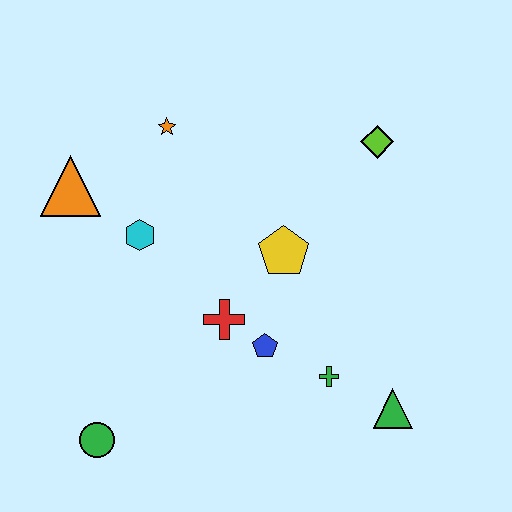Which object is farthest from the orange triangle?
The green triangle is farthest from the orange triangle.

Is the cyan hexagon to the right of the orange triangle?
Yes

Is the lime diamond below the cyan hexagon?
No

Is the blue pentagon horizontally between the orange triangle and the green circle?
No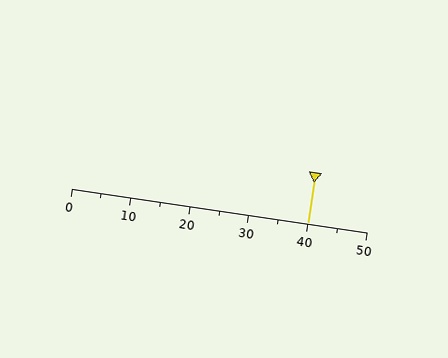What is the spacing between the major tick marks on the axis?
The major ticks are spaced 10 apart.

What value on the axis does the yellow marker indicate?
The marker indicates approximately 40.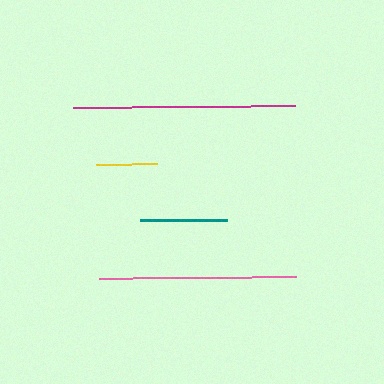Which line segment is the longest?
The magenta line is the longest at approximately 222 pixels.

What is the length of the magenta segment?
The magenta segment is approximately 222 pixels long.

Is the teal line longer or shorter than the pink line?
The pink line is longer than the teal line.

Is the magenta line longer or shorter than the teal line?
The magenta line is longer than the teal line.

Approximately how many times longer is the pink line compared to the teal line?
The pink line is approximately 2.3 times the length of the teal line.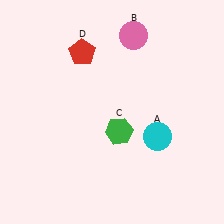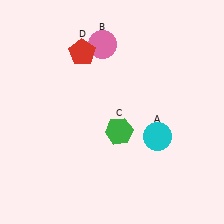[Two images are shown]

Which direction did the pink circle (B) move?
The pink circle (B) moved left.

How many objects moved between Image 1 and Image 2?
1 object moved between the two images.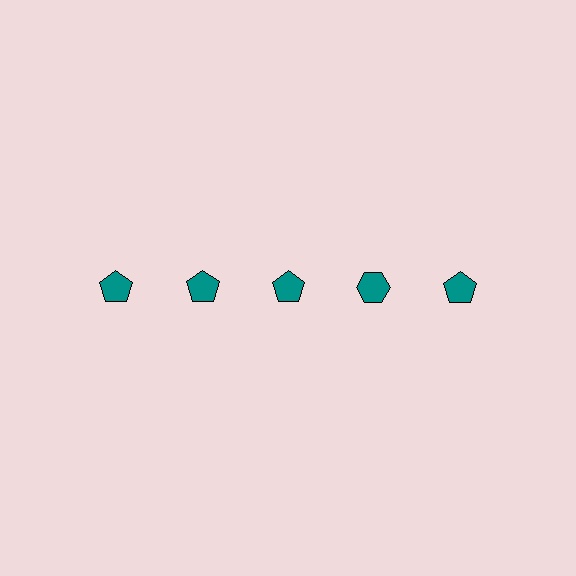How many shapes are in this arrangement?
There are 5 shapes arranged in a grid pattern.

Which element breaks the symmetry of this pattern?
The teal hexagon in the top row, second from right column breaks the symmetry. All other shapes are teal pentagons.